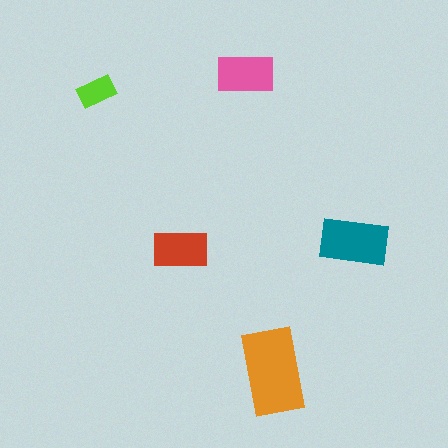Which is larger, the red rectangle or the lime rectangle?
The red one.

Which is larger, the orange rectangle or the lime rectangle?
The orange one.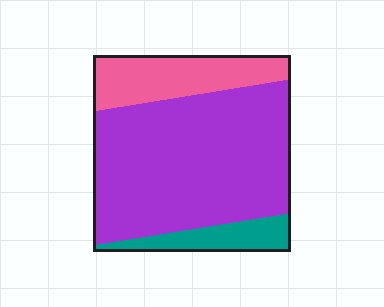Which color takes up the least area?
Teal, at roughly 10%.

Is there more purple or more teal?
Purple.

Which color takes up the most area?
Purple, at roughly 70%.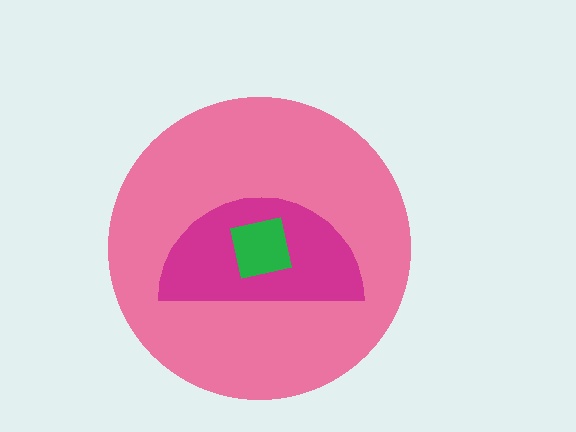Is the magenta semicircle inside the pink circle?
Yes.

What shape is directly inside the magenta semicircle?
The green square.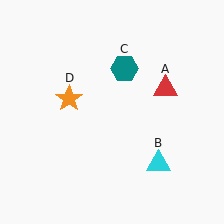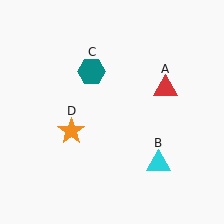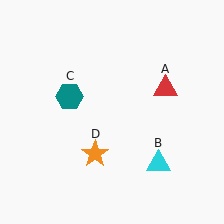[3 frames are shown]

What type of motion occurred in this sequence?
The teal hexagon (object C), orange star (object D) rotated counterclockwise around the center of the scene.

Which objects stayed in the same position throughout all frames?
Red triangle (object A) and cyan triangle (object B) remained stationary.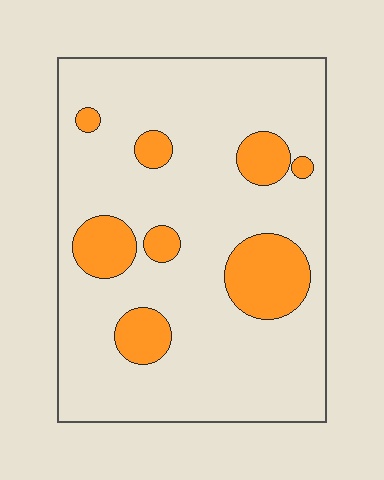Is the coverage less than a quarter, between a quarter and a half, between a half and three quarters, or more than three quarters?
Less than a quarter.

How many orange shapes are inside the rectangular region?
8.